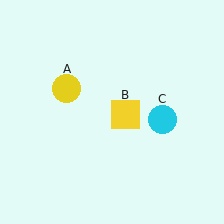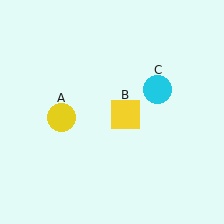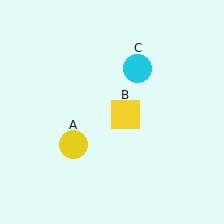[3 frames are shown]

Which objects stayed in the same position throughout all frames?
Yellow square (object B) remained stationary.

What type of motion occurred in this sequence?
The yellow circle (object A), cyan circle (object C) rotated counterclockwise around the center of the scene.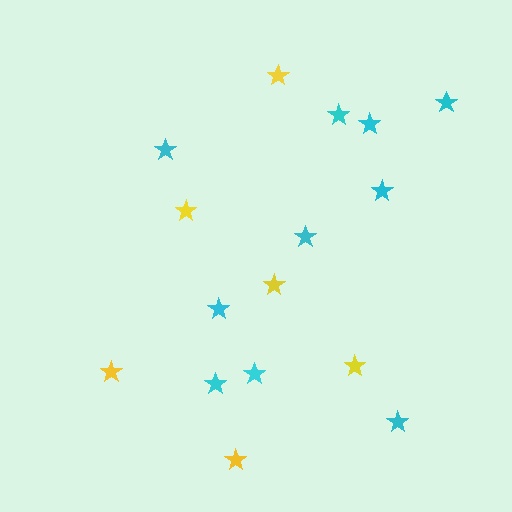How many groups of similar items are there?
There are 2 groups: one group of cyan stars (10) and one group of yellow stars (6).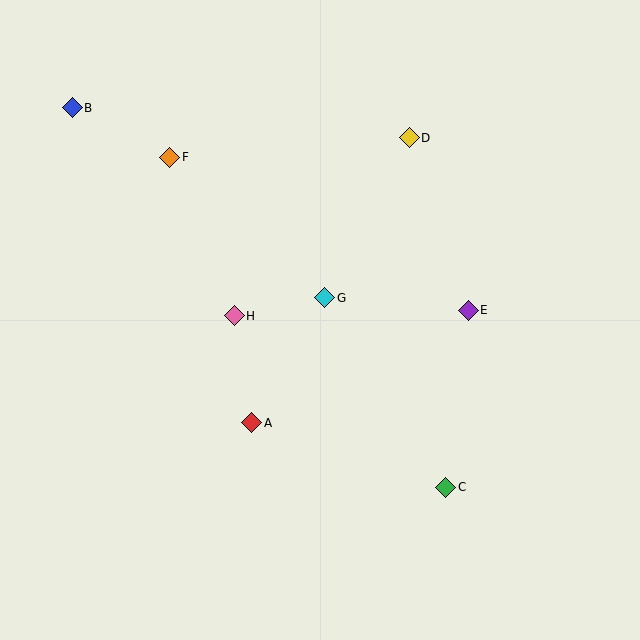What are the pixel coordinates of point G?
Point G is at (325, 298).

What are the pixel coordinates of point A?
Point A is at (252, 423).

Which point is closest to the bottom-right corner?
Point C is closest to the bottom-right corner.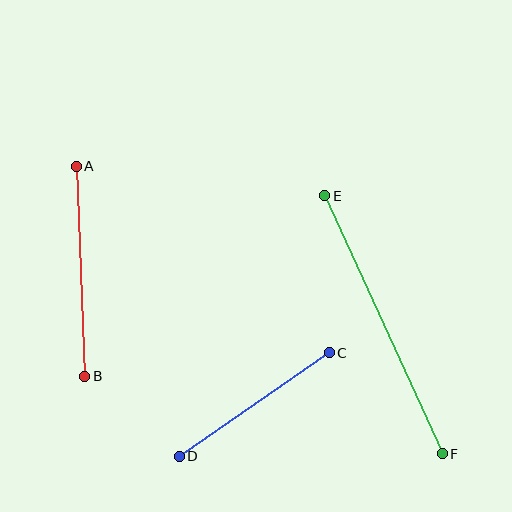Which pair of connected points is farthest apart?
Points E and F are farthest apart.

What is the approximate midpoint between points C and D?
The midpoint is at approximately (254, 405) pixels.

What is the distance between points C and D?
The distance is approximately 182 pixels.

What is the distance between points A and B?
The distance is approximately 210 pixels.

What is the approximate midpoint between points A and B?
The midpoint is at approximately (81, 271) pixels.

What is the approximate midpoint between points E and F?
The midpoint is at approximately (383, 325) pixels.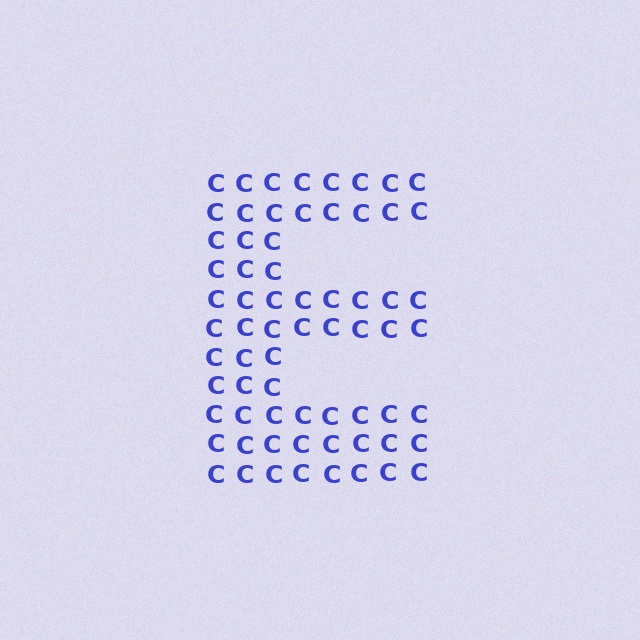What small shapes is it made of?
It is made of small letter C's.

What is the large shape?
The large shape is the letter E.